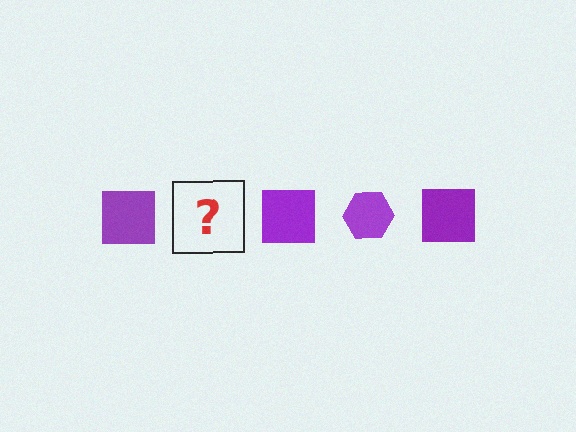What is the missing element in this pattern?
The missing element is a purple hexagon.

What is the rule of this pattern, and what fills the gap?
The rule is that the pattern cycles through square, hexagon shapes in purple. The gap should be filled with a purple hexagon.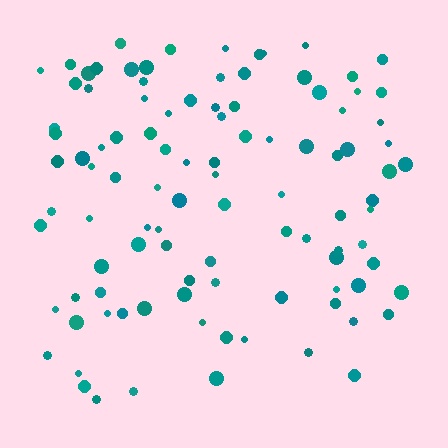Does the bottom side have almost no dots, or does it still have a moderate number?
Still a moderate number, just noticeably fewer than the top.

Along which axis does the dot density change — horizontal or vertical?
Vertical.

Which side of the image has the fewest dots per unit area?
The bottom.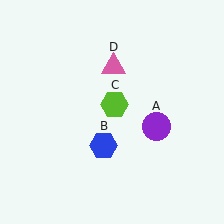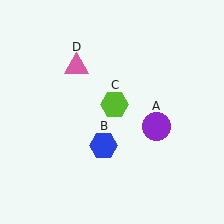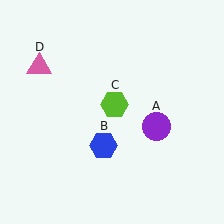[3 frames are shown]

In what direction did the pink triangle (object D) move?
The pink triangle (object D) moved left.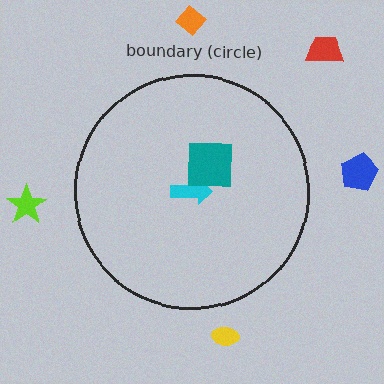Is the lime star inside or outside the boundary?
Outside.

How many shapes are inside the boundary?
2 inside, 5 outside.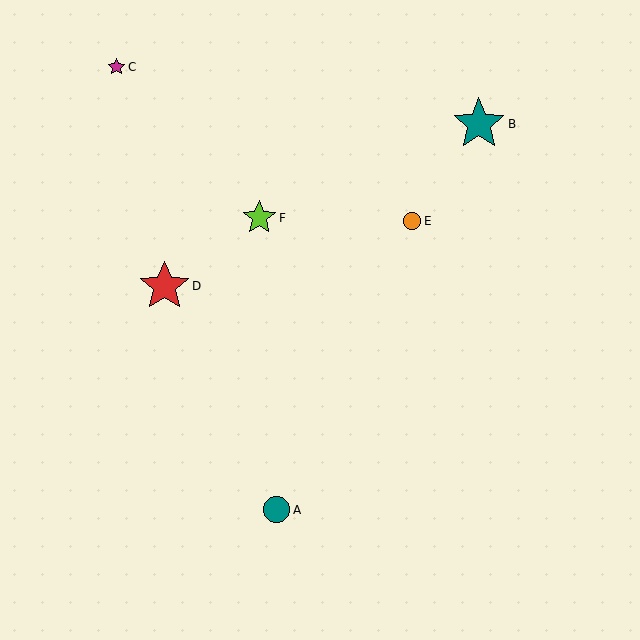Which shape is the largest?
The teal star (labeled B) is the largest.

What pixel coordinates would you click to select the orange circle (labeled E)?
Click at (412, 221) to select the orange circle E.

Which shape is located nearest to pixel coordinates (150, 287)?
The red star (labeled D) at (164, 286) is nearest to that location.